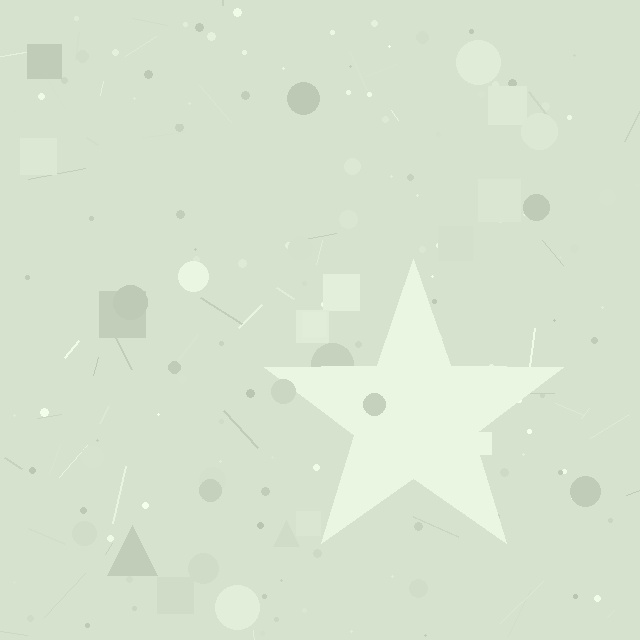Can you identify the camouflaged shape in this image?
The camouflaged shape is a star.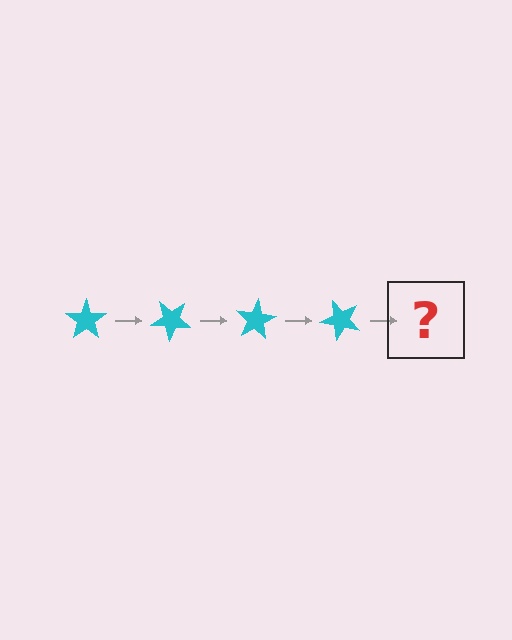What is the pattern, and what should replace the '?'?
The pattern is that the star rotates 40 degrees each step. The '?' should be a cyan star rotated 160 degrees.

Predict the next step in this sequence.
The next step is a cyan star rotated 160 degrees.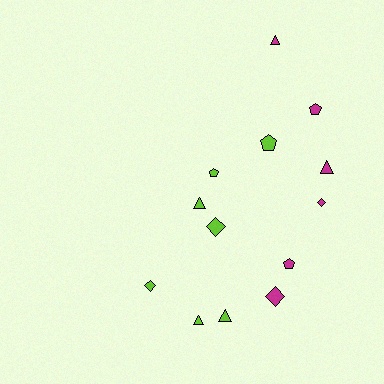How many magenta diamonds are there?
There are 2 magenta diamonds.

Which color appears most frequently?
Lime, with 7 objects.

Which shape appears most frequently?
Triangle, with 5 objects.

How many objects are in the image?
There are 13 objects.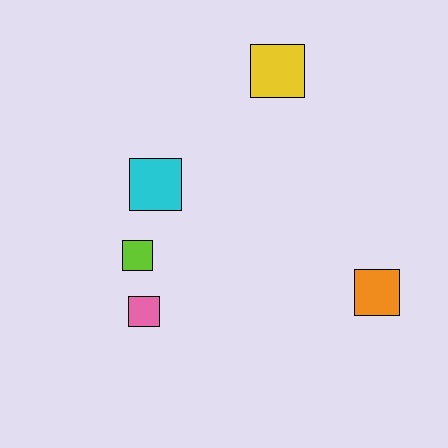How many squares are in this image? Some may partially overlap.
There are 5 squares.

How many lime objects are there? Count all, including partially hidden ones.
There is 1 lime object.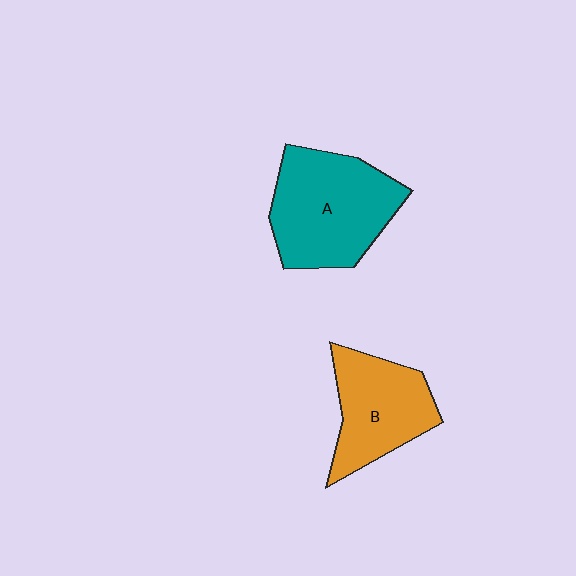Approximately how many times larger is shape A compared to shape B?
Approximately 1.3 times.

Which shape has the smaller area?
Shape B (orange).